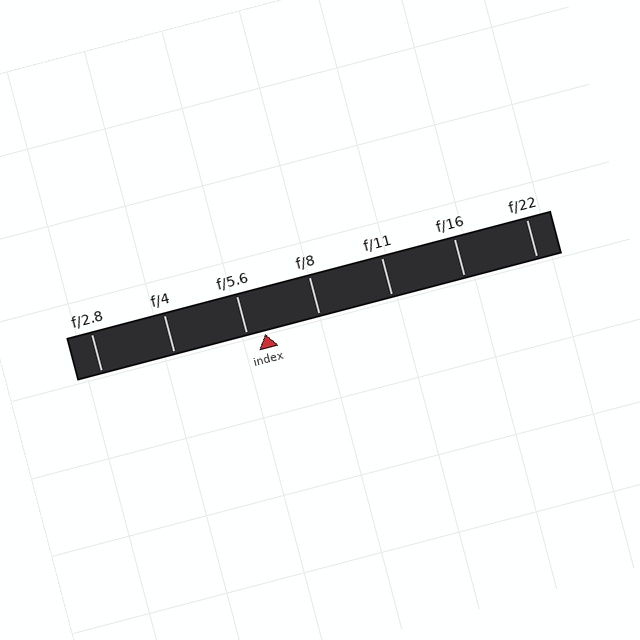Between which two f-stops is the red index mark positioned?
The index mark is between f/5.6 and f/8.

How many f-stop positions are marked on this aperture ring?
There are 7 f-stop positions marked.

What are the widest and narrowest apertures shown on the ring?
The widest aperture shown is f/2.8 and the narrowest is f/22.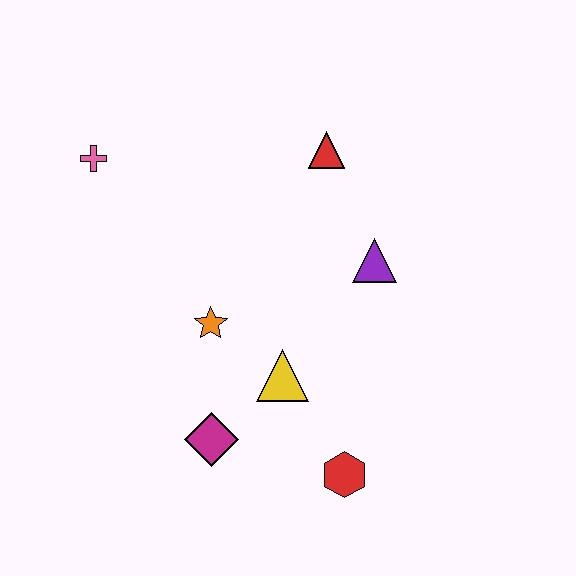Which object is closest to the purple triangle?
The red triangle is closest to the purple triangle.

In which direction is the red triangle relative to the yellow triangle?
The red triangle is above the yellow triangle.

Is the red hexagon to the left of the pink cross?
No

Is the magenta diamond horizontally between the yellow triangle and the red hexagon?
No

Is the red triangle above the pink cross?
Yes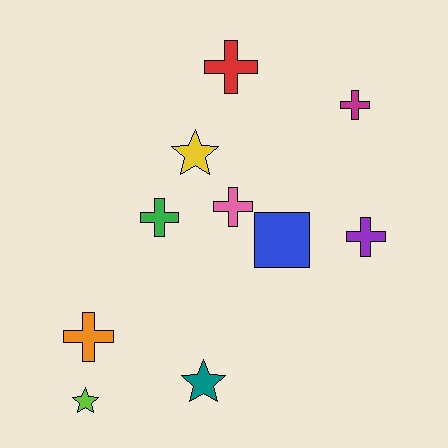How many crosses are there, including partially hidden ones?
There are 6 crosses.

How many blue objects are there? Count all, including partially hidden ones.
There is 1 blue object.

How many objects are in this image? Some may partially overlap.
There are 10 objects.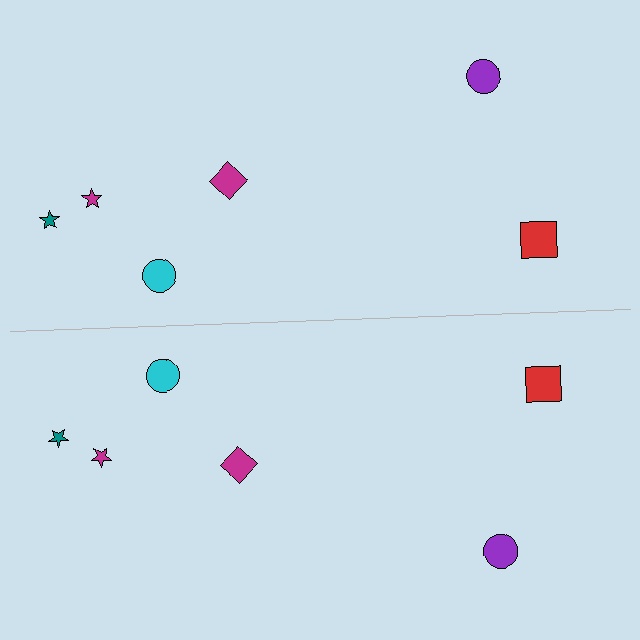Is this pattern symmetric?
Yes, this pattern has bilateral (reflection) symmetry.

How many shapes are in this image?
There are 12 shapes in this image.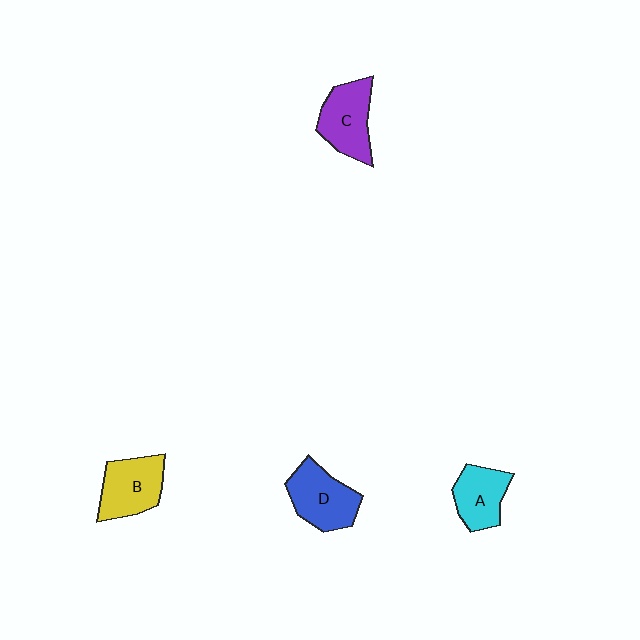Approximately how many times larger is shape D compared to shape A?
Approximately 1.3 times.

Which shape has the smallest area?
Shape A (cyan).